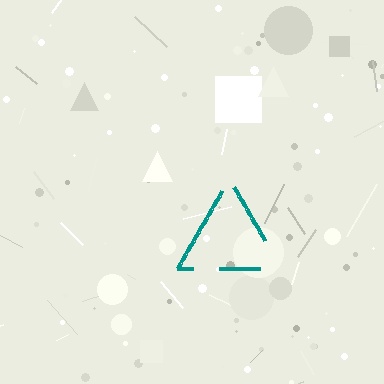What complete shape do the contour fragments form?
The contour fragments form a triangle.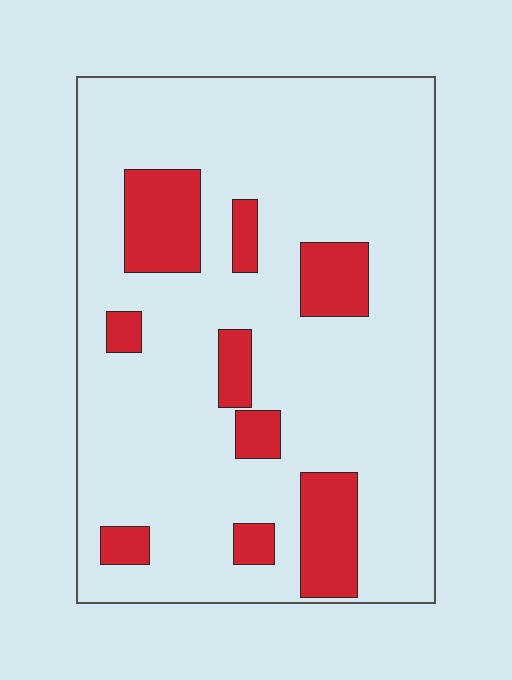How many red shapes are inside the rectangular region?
9.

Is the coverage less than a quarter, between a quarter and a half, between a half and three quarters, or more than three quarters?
Less than a quarter.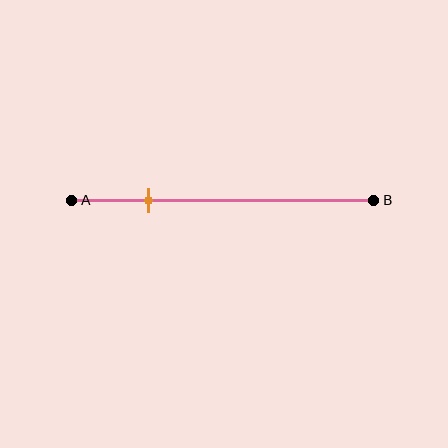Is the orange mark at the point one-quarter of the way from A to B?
Yes, the mark is approximately at the one-quarter point.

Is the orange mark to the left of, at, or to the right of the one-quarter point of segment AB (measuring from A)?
The orange mark is approximately at the one-quarter point of segment AB.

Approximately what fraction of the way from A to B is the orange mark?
The orange mark is approximately 25% of the way from A to B.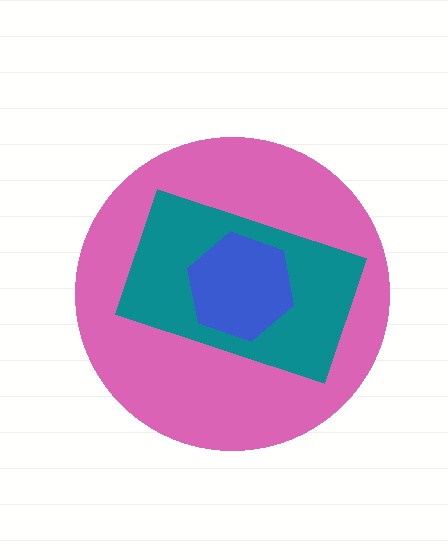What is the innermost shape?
The blue hexagon.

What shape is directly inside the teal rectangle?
The blue hexagon.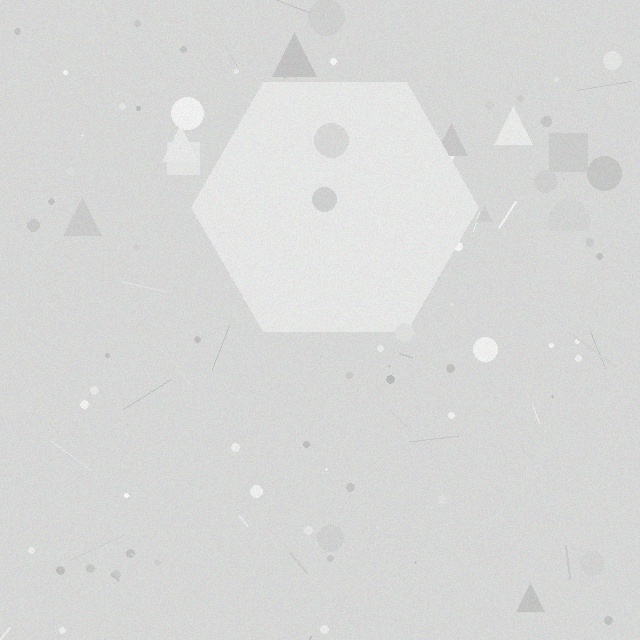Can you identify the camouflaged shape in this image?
The camouflaged shape is a hexagon.